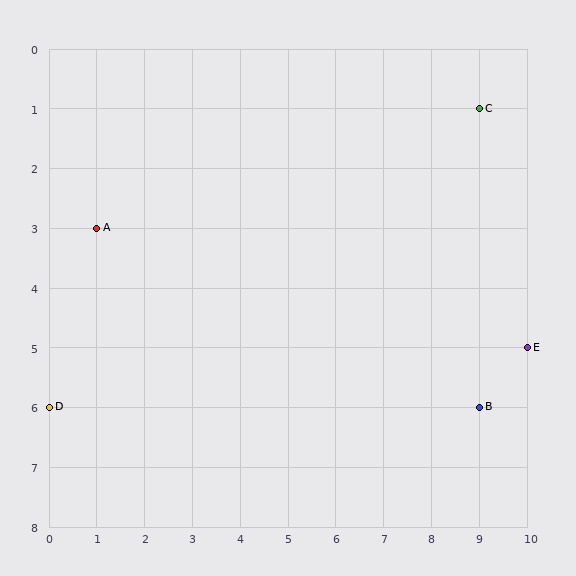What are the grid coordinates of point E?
Point E is at grid coordinates (10, 5).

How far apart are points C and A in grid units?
Points C and A are 8 columns and 2 rows apart (about 8.2 grid units diagonally).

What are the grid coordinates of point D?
Point D is at grid coordinates (0, 6).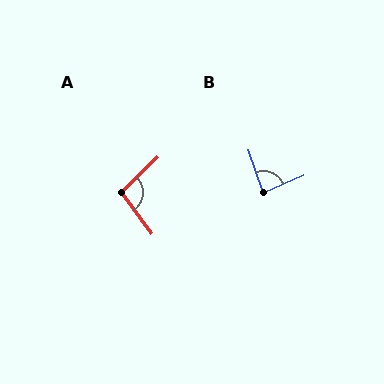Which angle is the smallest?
B, at approximately 85 degrees.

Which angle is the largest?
A, at approximately 98 degrees.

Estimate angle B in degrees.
Approximately 85 degrees.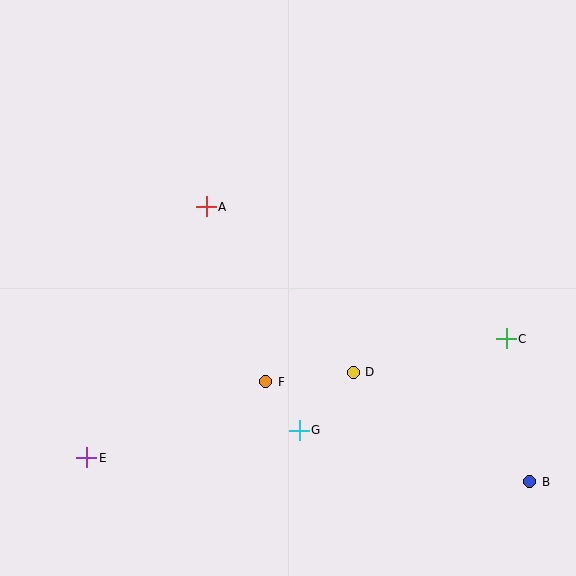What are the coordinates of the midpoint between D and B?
The midpoint between D and B is at (442, 427).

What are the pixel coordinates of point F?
Point F is at (266, 382).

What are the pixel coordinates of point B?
Point B is at (530, 482).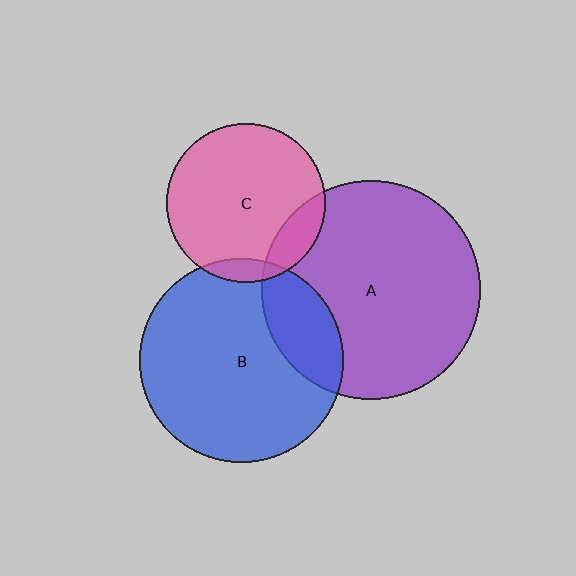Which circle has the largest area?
Circle A (purple).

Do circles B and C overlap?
Yes.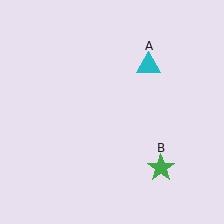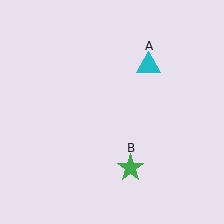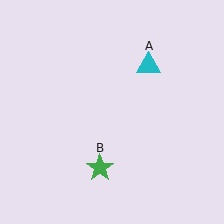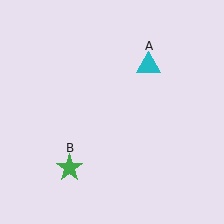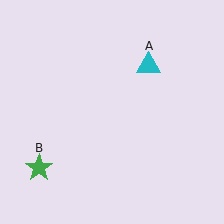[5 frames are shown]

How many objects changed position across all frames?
1 object changed position: green star (object B).